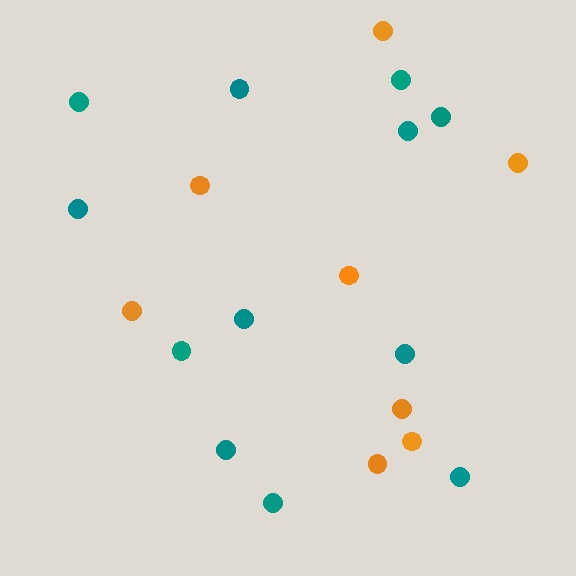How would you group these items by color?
There are 2 groups: one group of orange circles (8) and one group of teal circles (12).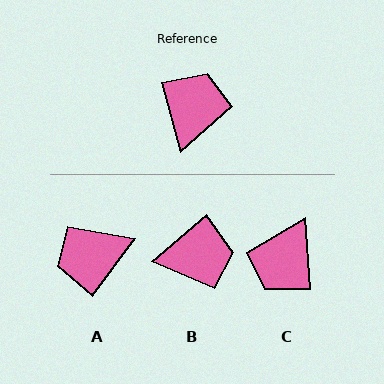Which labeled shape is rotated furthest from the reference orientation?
C, about 169 degrees away.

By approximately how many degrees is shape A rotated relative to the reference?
Approximately 128 degrees counter-clockwise.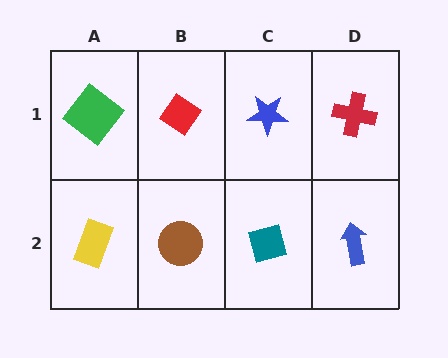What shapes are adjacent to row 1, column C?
A teal diamond (row 2, column C), a red diamond (row 1, column B), a red cross (row 1, column D).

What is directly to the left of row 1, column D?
A blue star.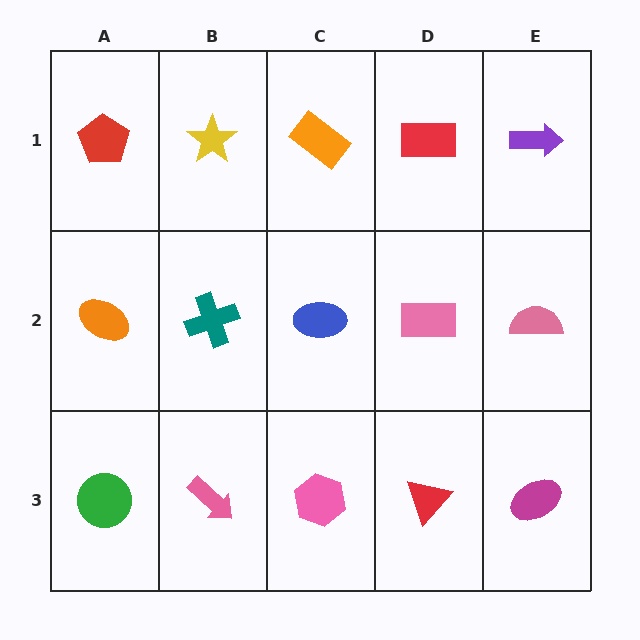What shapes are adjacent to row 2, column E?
A purple arrow (row 1, column E), a magenta ellipse (row 3, column E), a pink rectangle (row 2, column D).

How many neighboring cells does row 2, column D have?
4.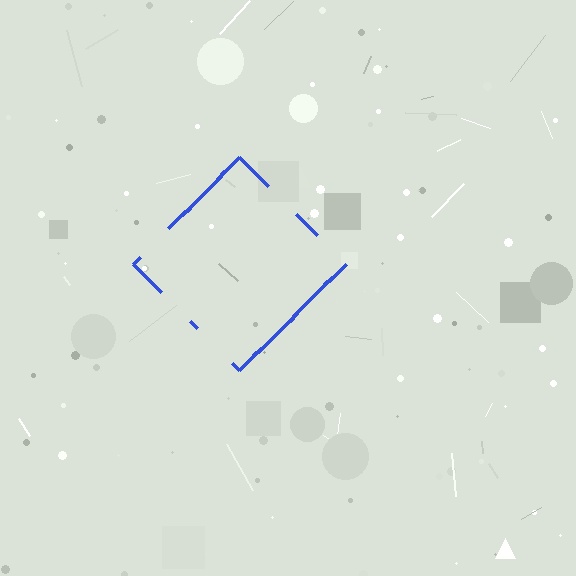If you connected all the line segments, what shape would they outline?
They would outline a diamond.